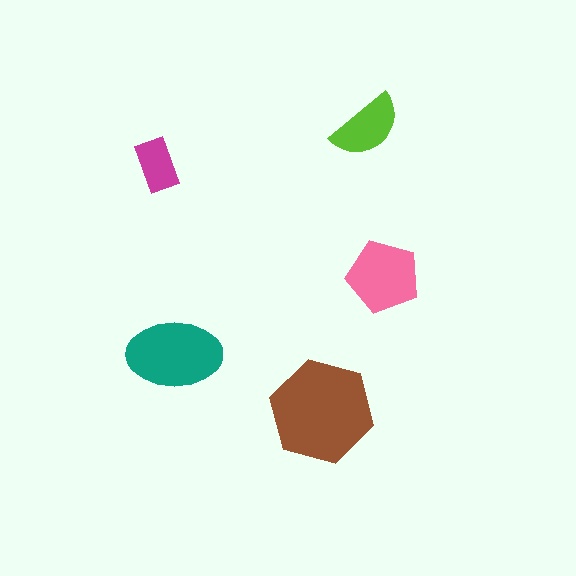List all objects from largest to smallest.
The brown hexagon, the teal ellipse, the pink pentagon, the lime semicircle, the magenta rectangle.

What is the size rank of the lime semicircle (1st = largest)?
4th.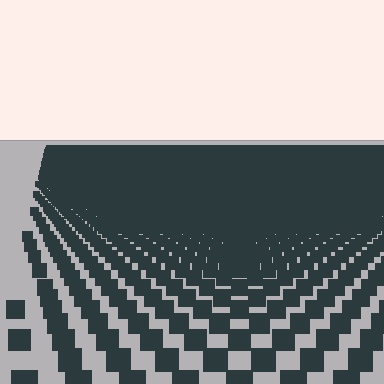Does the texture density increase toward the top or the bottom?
Density increases toward the top.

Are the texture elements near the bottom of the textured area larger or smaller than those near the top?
Larger. Near the bottom, elements are closer to the viewer and appear at a bigger on-screen size.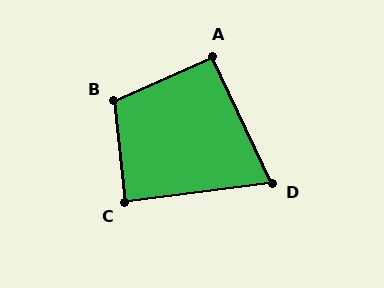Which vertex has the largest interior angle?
B, at approximately 108 degrees.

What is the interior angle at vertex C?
Approximately 88 degrees (approximately right).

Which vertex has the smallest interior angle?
D, at approximately 72 degrees.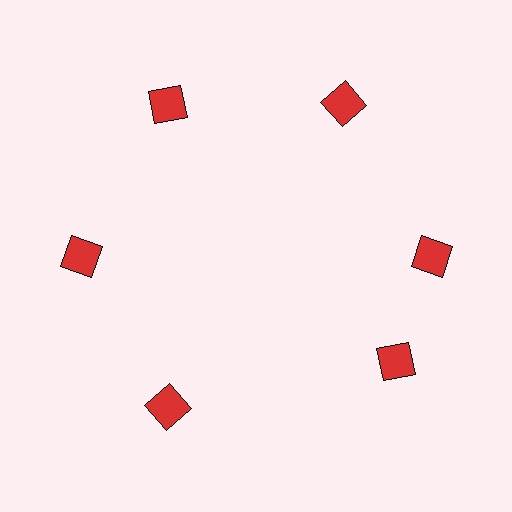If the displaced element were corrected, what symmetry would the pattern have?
It would have 6-fold rotational symmetry — the pattern would map onto itself every 60 degrees.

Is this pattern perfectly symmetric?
No. The 6 red squares are arranged in a ring, but one element near the 5 o'clock position is rotated out of alignment along the ring, breaking the 6-fold rotational symmetry.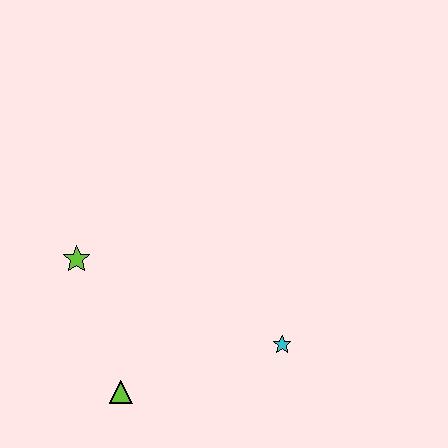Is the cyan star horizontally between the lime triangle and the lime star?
No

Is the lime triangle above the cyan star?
No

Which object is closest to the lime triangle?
The lime star is closest to the lime triangle.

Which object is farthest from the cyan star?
The lime star is farthest from the cyan star.